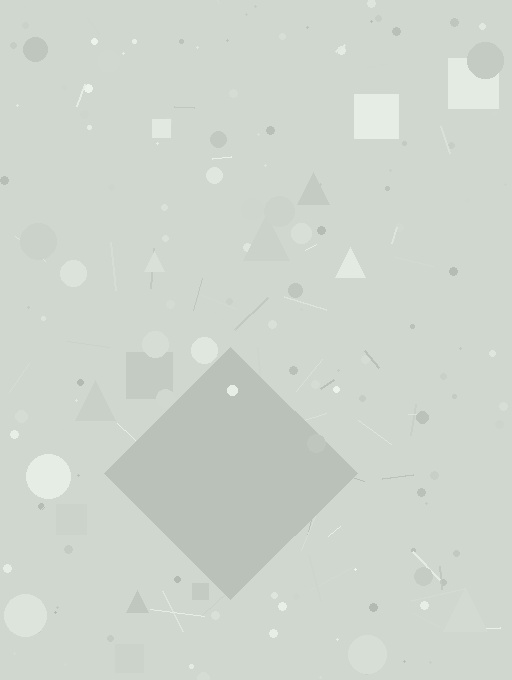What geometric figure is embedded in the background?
A diamond is embedded in the background.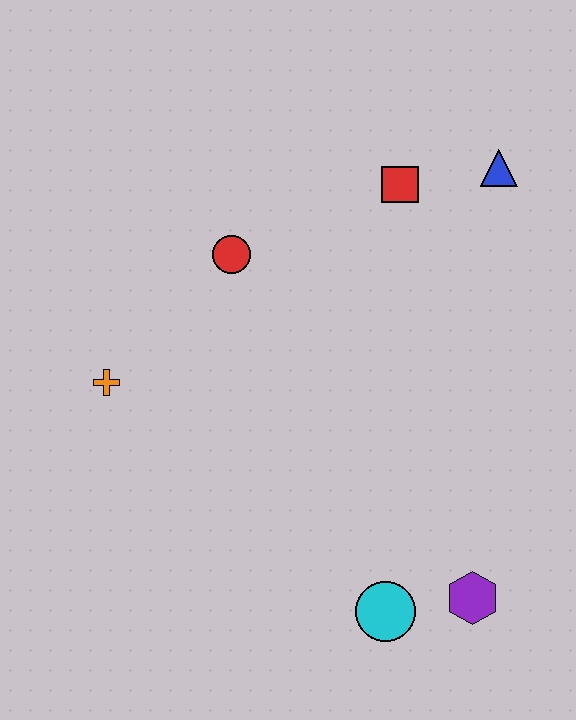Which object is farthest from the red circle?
The purple hexagon is farthest from the red circle.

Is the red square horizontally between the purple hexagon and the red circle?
Yes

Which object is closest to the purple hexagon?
The cyan circle is closest to the purple hexagon.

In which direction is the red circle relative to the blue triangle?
The red circle is to the left of the blue triangle.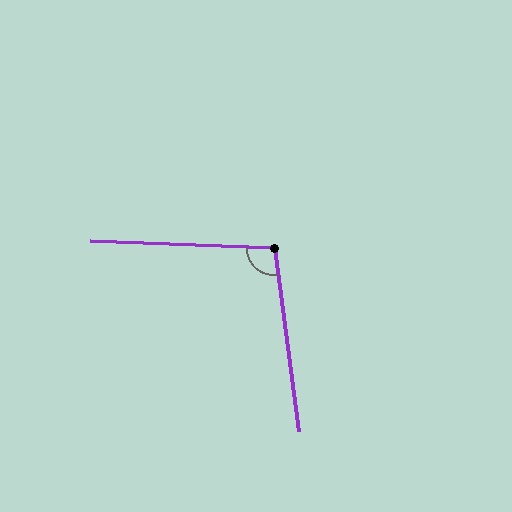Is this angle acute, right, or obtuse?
It is obtuse.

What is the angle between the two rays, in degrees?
Approximately 100 degrees.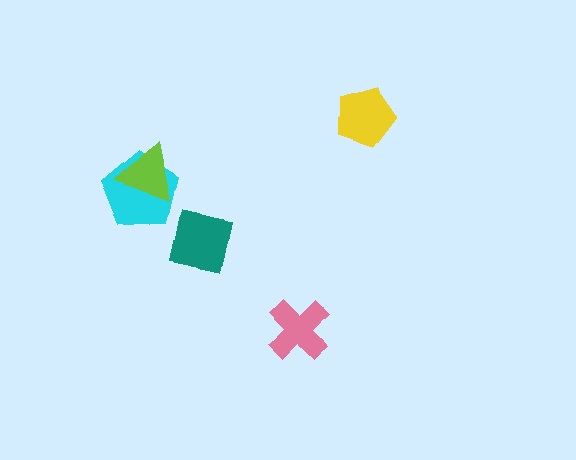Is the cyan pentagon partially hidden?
Yes, it is partially covered by another shape.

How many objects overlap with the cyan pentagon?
1 object overlaps with the cyan pentagon.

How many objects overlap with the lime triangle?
1 object overlaps with the lime triangle.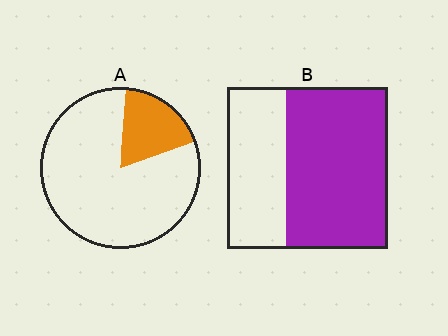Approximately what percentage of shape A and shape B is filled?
A is approximately 20% and B is approximately 65%.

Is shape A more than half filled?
No.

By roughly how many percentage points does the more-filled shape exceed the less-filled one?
By roughly 45 percentage points (B over A).